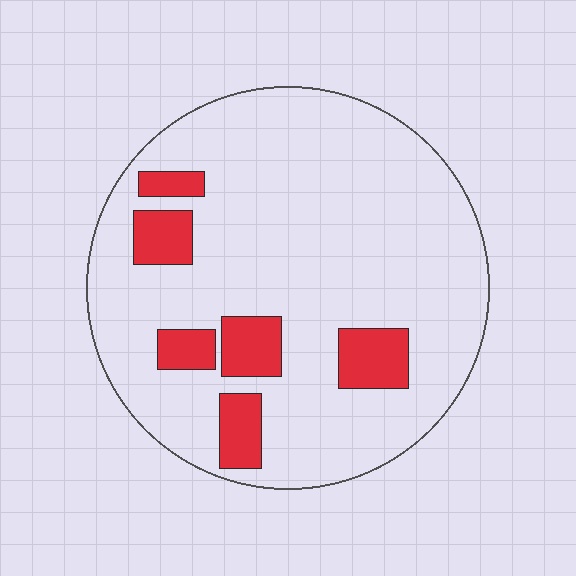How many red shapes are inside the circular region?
6.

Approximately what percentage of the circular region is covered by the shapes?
Approximately 15%.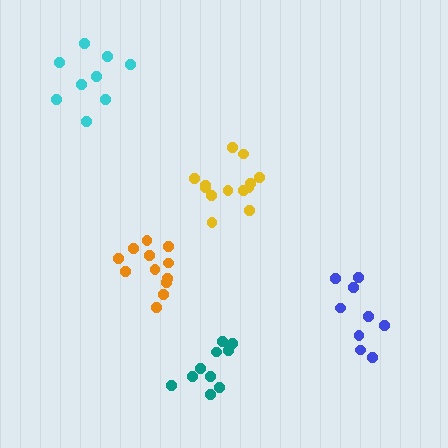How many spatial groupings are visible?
There are 5 spatial groupings.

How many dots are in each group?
Group 1: 13 dots, Group 2: 12 dots, Group 3: 9 dots, Group 4: 10 dots, Group 5: 9 dots (53 total).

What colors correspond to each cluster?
The clusters are colored: yellow, orange, blue, teal, cyan.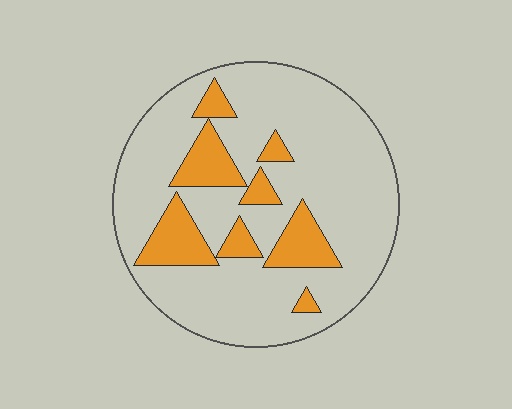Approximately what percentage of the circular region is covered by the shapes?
Approximately 20%.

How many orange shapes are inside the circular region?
8.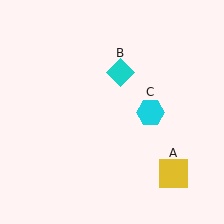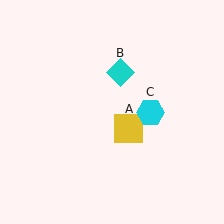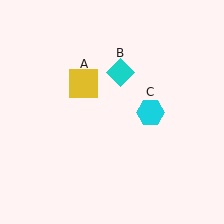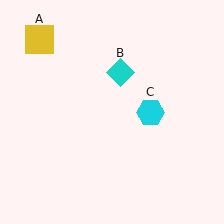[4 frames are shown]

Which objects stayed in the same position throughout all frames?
Cyan diamond (object B) and cyan hexagon (object C) remained stationary.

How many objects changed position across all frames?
1 object changed position: yellow square (object A).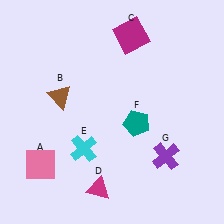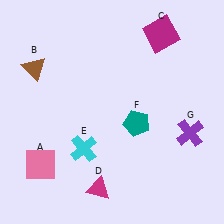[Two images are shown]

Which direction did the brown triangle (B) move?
The brown triangle (B) moved up.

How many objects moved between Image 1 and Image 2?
3 objects moved between the two images.